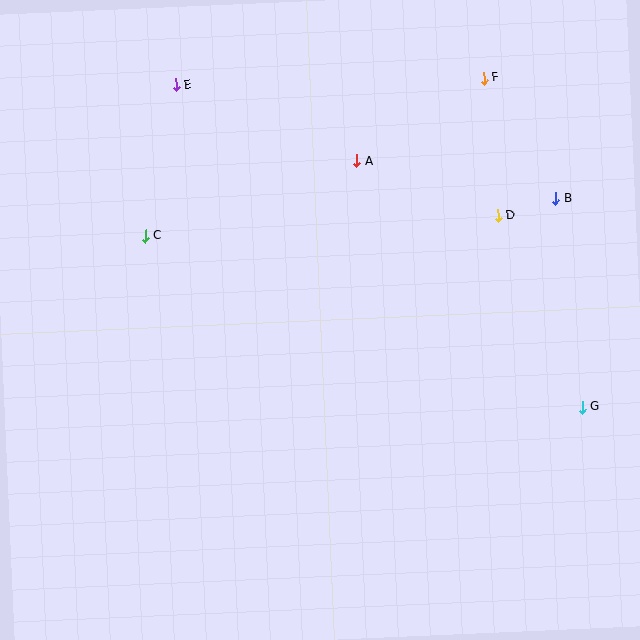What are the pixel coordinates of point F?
Point F is at (484, 78).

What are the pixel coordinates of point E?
Point E is at (176, 85).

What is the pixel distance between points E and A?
The distance between E and A is 197 pixels.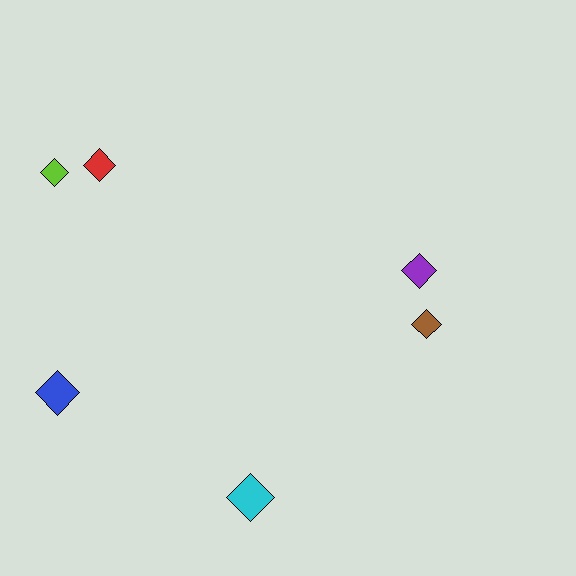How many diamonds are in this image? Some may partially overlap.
There are 6 diamonds.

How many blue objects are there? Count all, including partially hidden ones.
There is 1 blue object.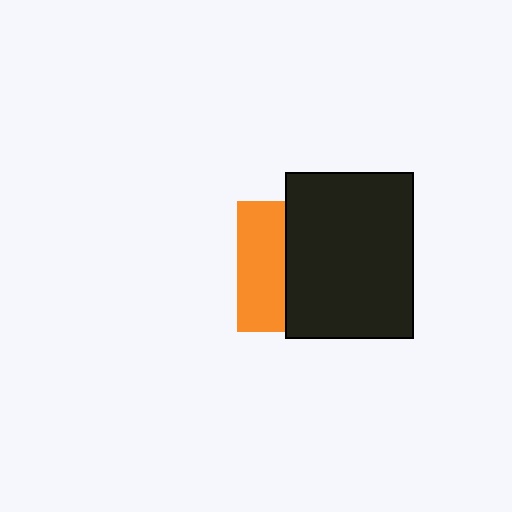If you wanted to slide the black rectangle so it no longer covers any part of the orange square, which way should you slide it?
Slide it right — that is the most direct way to separate the two shapes.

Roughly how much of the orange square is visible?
A small part of it is visible (roughly 37%).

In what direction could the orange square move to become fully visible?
The orange square could move left. That would shift it out from behind the black rectangle entirely.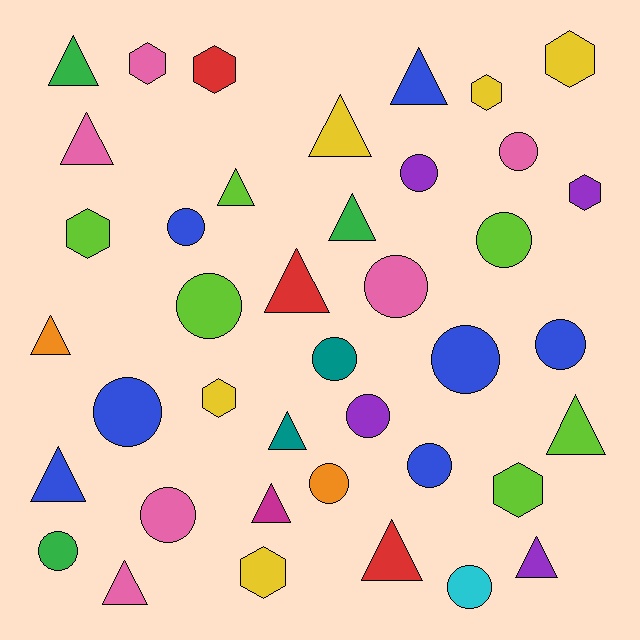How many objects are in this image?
There are 40 objects.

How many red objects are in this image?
There are 3 red objects.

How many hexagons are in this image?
There are 9 hexagons.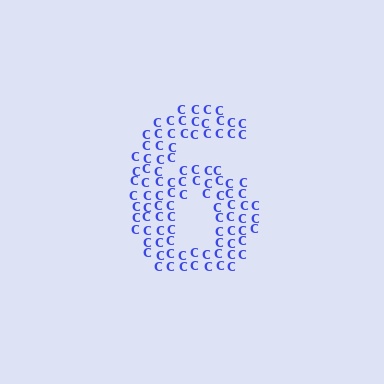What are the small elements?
The small elements are letter C's.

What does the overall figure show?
The overall figure shows the digit 6.